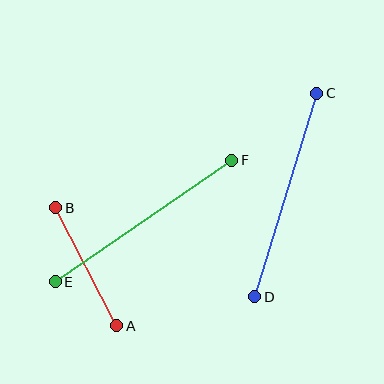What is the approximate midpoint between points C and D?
The midpoint is at approximately (286, 195) pixels.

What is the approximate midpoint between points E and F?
The midpoint is at approximately (143, 221) pixels.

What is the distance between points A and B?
The distance is approximately 133 pixels.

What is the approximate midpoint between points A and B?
The midpoint is at approximately (86, 267) pixels.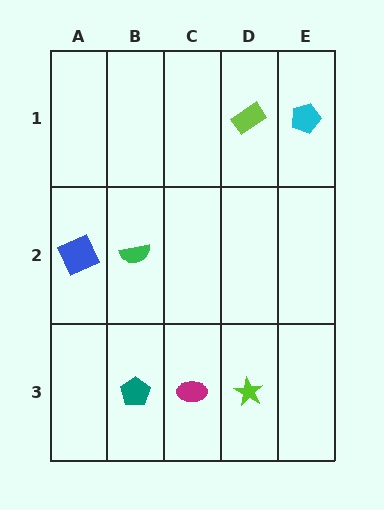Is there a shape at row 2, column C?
No, that cell is empty.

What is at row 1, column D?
A lime rectangle.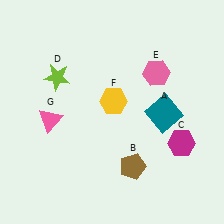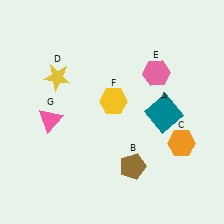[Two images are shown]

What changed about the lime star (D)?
In Image 1, D is lime. In Image 2, it changed to yellow.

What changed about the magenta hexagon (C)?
In Image 1, C is magenta. In Image 2, it changed to orange.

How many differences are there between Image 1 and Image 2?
There are 2 differences between the two images.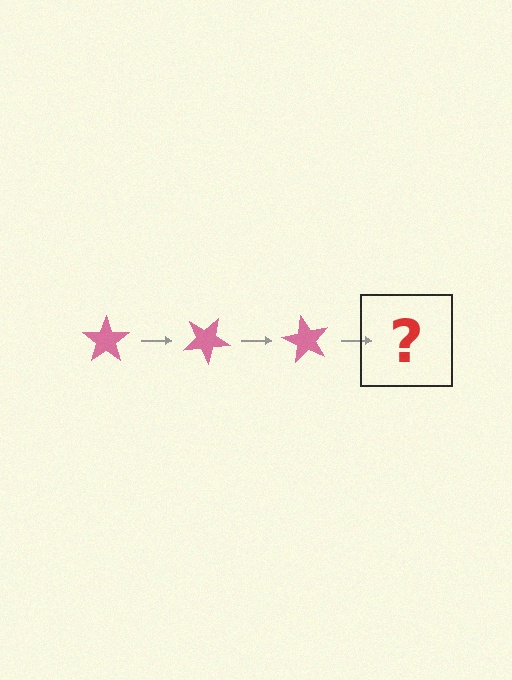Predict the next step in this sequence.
The next step is a pink star rotated 90 degrees.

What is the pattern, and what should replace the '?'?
The pattern is that the star rotates 30 degrees each step. The '?' should be a pink star rotated 90 degrees.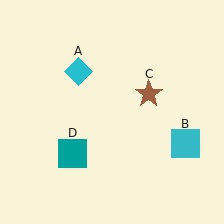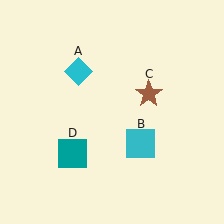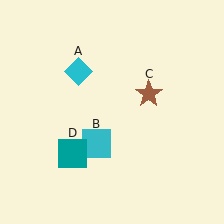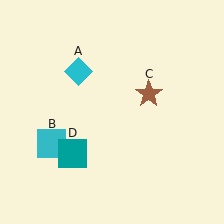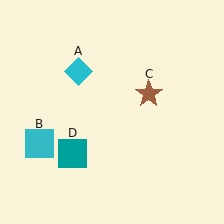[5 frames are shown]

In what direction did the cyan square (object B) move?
The cyan square (object B) moved left.